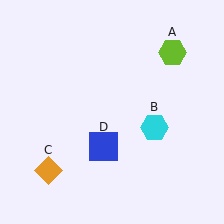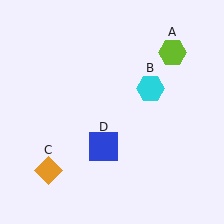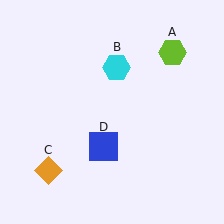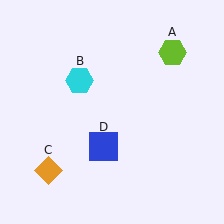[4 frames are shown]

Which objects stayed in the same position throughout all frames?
Lime hexagon (object A) and orange diamond (object C) and blue square (object D) remained stationary.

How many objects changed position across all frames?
1 object changed position: cyan hexagon (object B).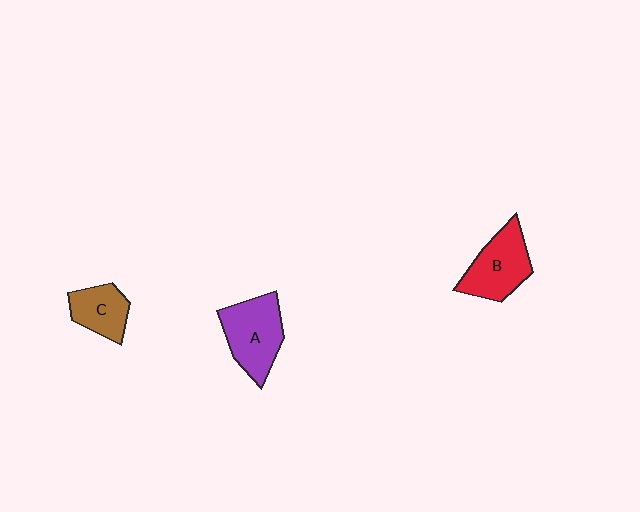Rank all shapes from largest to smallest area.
From largest to smallest: A (purple), B (red), C (brown).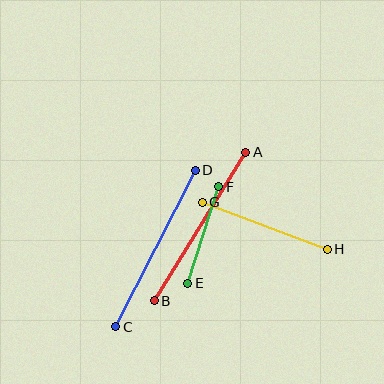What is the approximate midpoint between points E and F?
The midpoint is at approximately (203, 235) pixels.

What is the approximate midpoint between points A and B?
The midpoint is at approximately (200, 226) pixels.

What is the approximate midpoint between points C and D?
The midpoint is at approximately (155, 248) pixels.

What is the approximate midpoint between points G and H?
The midpoint is at approximately (265, 226) pixels.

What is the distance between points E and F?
The distance is approximately 101 pixels.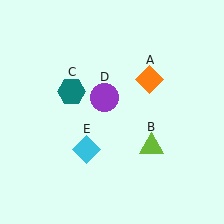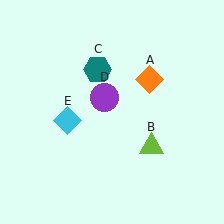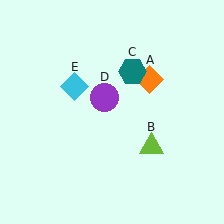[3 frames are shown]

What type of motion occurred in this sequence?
The teal hexagon (object C), cyan diamond (object E) rotated clockwise around the center of the scene.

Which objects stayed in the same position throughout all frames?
Orange diamond (object A) and lime triangle (object B) and purple circle (object D) remained stationary.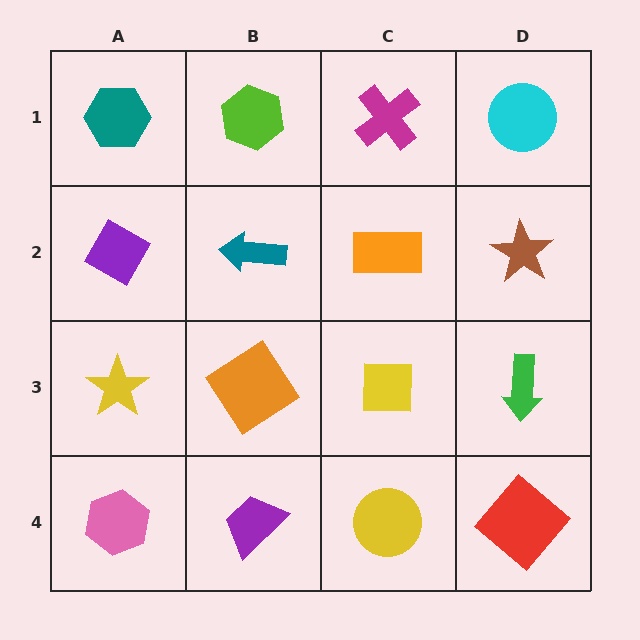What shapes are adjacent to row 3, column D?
A brown star (row 2, column D), a red diamond (row 4, column D), a yellow square (row 3, column C).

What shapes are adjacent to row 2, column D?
A cyan circle (row 1, column D), a green arrow (row 3, column D), an orange rectangle (row 2, column C).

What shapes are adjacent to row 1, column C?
An orange rectangle (row 2, column C), a lime hexagon (row 1, column B), a cyan circle (row 1, column D).